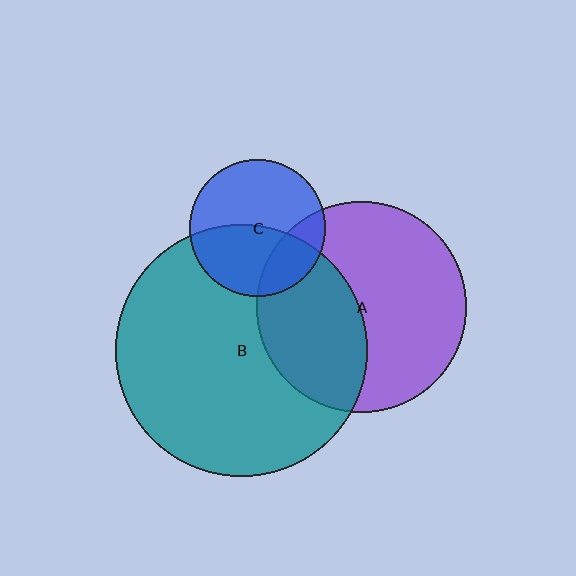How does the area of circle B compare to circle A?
Approximately 1.4 times.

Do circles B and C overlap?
Yes.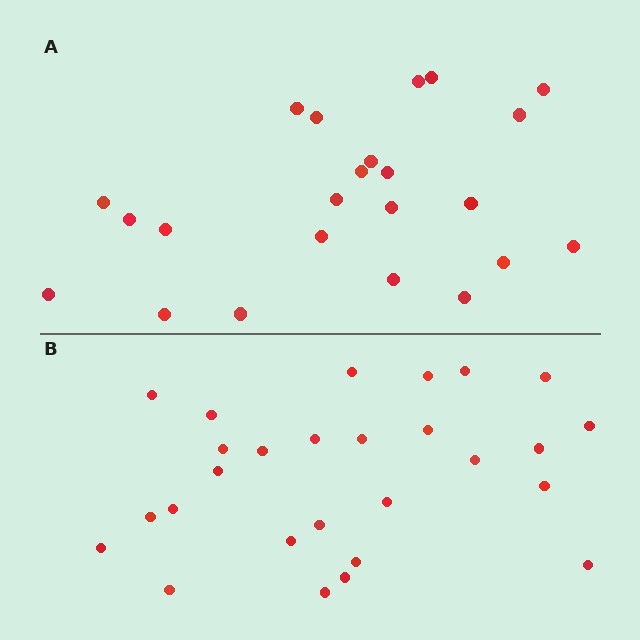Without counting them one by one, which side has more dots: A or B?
Region B (the bottom region) has more dots.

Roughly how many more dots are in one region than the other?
Region B has about 4 more dots than region A.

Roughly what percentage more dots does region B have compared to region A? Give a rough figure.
About 15% more.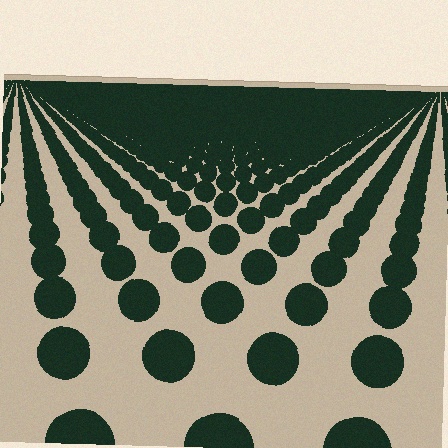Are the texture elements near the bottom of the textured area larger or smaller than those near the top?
Larger. Near the bottom, elements are closer to the viewer and appear at a bigger on-screen size.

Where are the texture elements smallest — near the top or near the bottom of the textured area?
Near the top.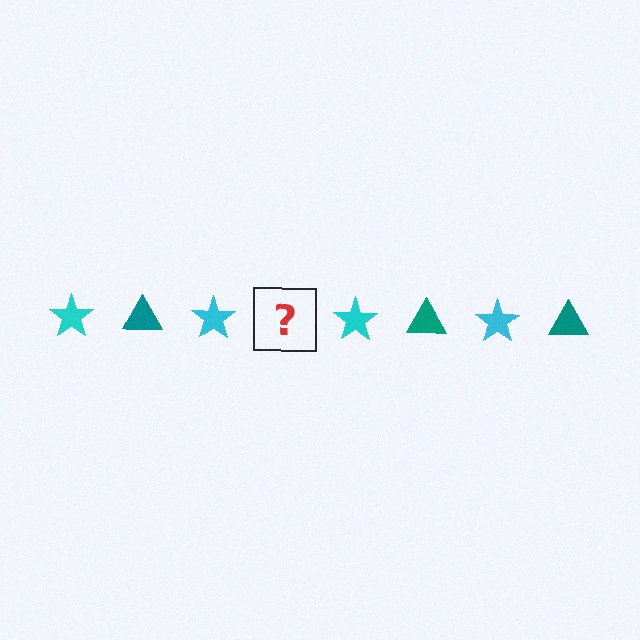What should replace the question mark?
The question mark should be replaced with a teal triangle.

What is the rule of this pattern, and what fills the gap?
The rule is that the pattern alternates between cyan star and teal triangle. The gap should be filled with a teal triangle.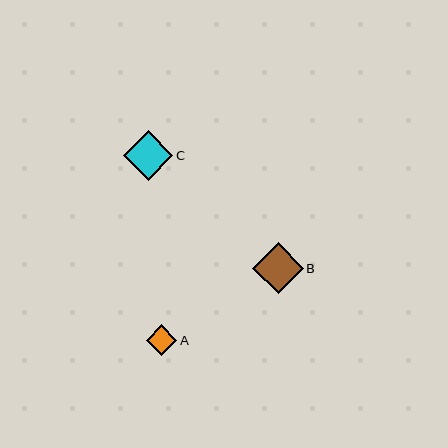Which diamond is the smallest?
Diamond A is the smallest with a size of approximately 30 pixels.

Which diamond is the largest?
Diamond B is the largest with a size of approximately 51 pixels.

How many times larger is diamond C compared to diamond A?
Diamond C is approximately 1.6 times the size of diamond A.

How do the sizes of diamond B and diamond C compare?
Diamond B and diamond C are approximately the same size.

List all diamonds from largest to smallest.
From largest to smallest: B, C, A.